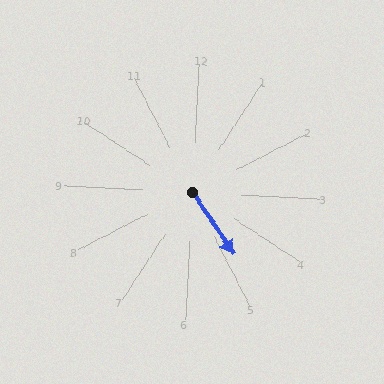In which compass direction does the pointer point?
Southeast.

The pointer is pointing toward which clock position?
Roughly 5 o'clock.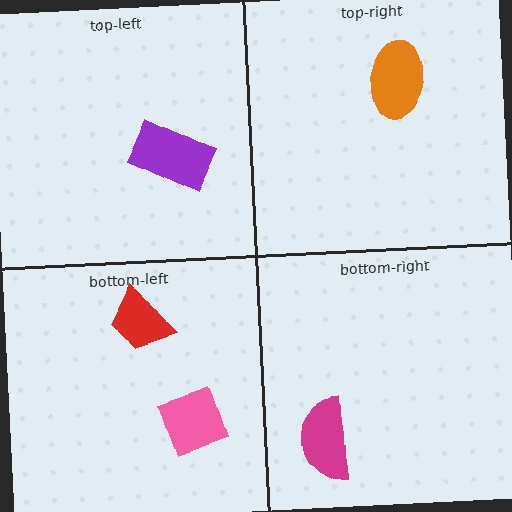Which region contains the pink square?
The bottom-left region.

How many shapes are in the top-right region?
1.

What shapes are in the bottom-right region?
The magenta semicircle.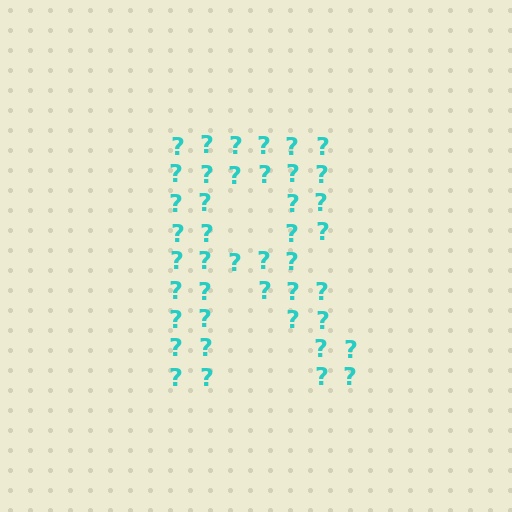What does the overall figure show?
The overall figure shows the letter R.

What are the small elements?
The small elements are question marks.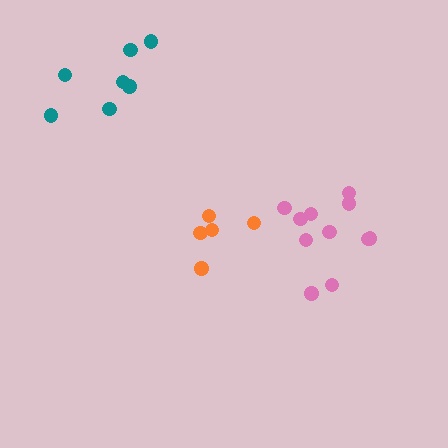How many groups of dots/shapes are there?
There are 3 groups.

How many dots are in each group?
Group 1: 11 dots, Group 2: 5 dots, Group 3: 7 dots (23 total).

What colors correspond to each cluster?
The clusters are colored: pink, orange, teal.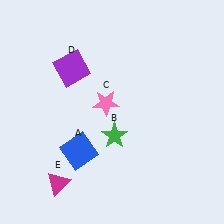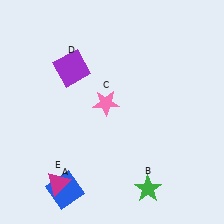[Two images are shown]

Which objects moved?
The objects that moved are: the blue square (A), the green star (B).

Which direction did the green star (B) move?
The green star (B) moved down.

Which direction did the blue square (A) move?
The blue square (A) moved down.